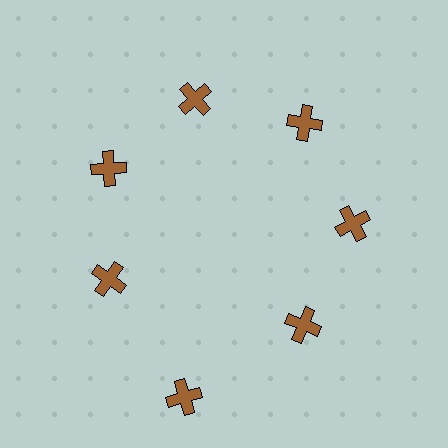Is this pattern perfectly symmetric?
No. The 7 brown crosses are arranged in a ring, but one element near the 6 o'clock position is pushed outward from the center, breaking the 7-fold rotational symmetry.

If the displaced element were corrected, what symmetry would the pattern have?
It would have 7-fold rotational symmetry — the pattern would map onto itself every 51 degrees.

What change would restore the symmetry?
The symmetry would be restored by moving it inward, back onto the ring so that all 7 crosses sit at equal angles and equal distance from the center.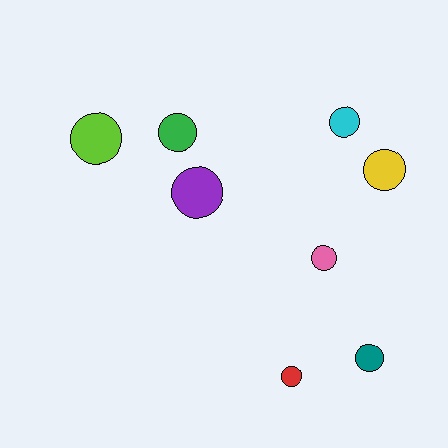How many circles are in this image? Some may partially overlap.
There are 8 circles.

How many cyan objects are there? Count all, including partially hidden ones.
There is 1 cyan object.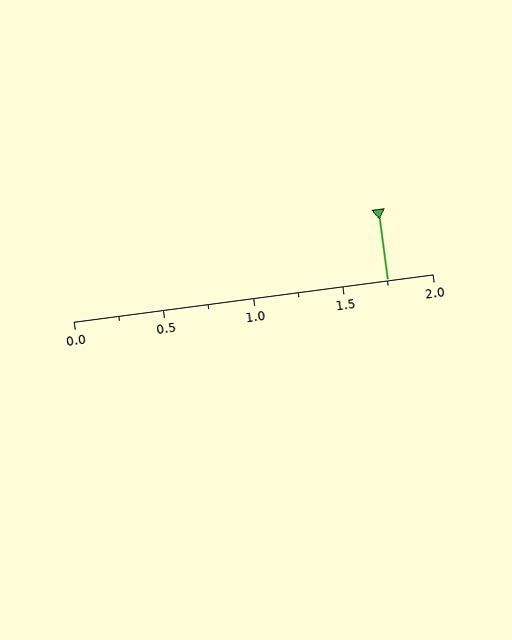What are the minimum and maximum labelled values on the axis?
The axis runs from 0.0 to 2.0.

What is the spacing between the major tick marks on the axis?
The major ticks are spaced 0.5 apart.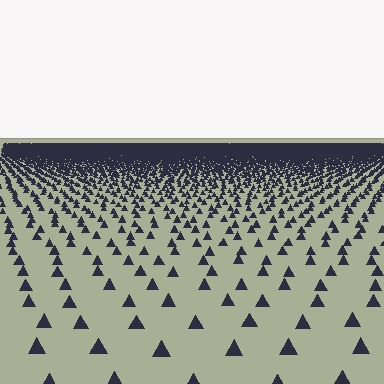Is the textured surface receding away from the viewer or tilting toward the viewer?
The surface is receding away from the viewer. Texture elements get smaller and denser toward the top.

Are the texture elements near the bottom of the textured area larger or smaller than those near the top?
Larger. Near the bottom, elements are closer to the viewer and appear at a bigger on-screen size.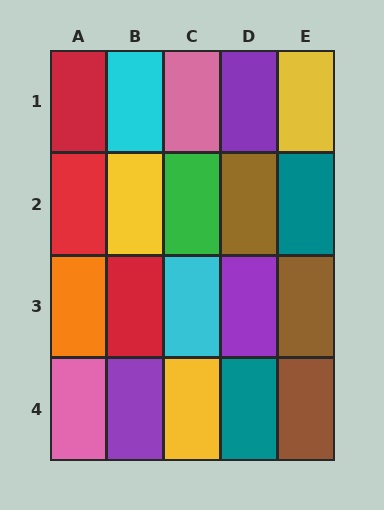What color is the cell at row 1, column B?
Cyan.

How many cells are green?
1 cell is green.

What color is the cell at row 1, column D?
Purple.